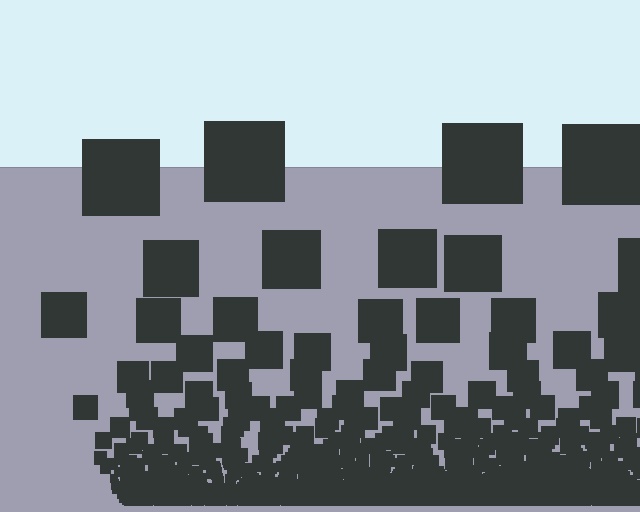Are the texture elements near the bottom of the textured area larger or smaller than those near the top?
Smaller. The gradient is inverted — elements near the bottom are smaller and denser.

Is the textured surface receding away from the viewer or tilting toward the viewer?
The surface appears to tilt toward the viewer. Texture elements get larger and sparser toward the top.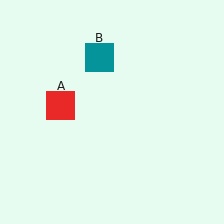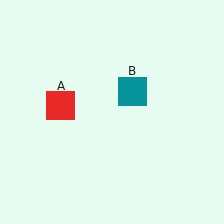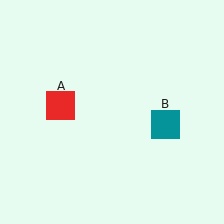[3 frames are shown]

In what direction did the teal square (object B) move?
The teal square (object B) moved down and to the right.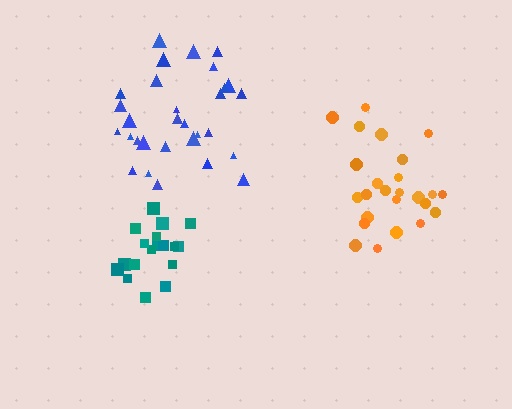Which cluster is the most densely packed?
Teal.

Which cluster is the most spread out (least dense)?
Blue.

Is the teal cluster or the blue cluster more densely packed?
Teal.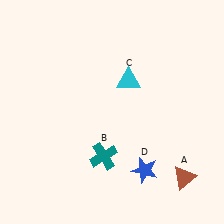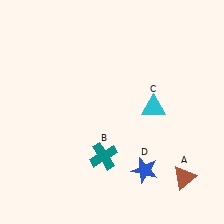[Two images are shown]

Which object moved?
The cyan triangle (C) moved down.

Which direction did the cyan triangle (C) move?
The cyan triangle (C) moved down.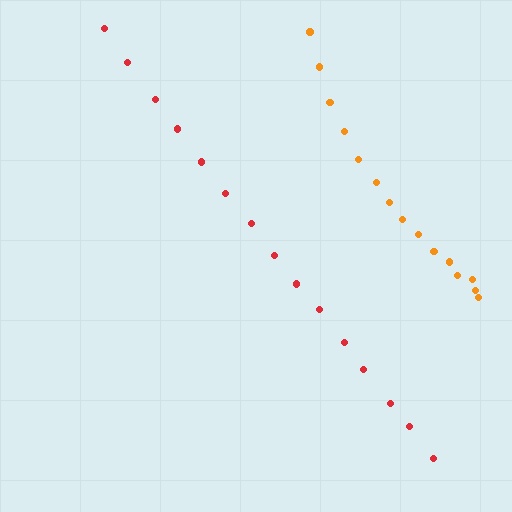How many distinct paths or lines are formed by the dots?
There are 2 distinct paths.